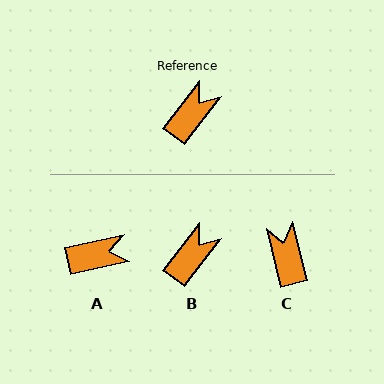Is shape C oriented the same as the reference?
No, it is off by about 51 degrees.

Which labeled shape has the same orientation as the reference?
B.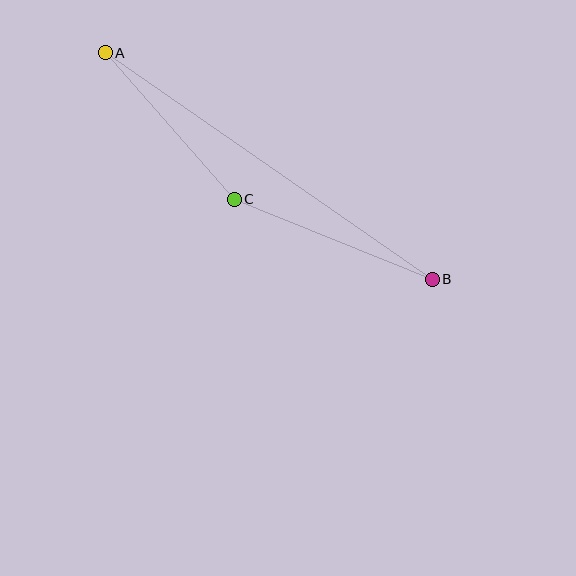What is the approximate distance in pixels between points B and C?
The distance between B and C is approximately 213 pixels.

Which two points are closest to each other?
Points A and C are closest to each other.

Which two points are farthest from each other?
Points A and B are farthest from each other.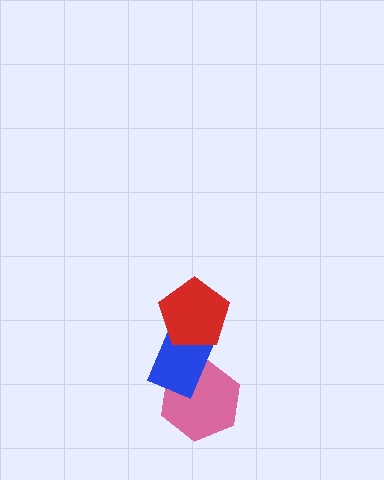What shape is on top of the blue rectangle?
The red pentagon is on top of the blue rectangle.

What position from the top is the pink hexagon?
The pink hexagon is 3rd from the top.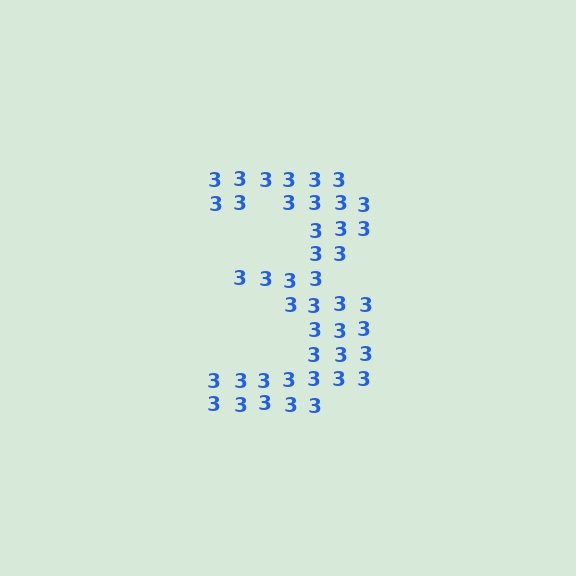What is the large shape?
The large shape is the digit 3.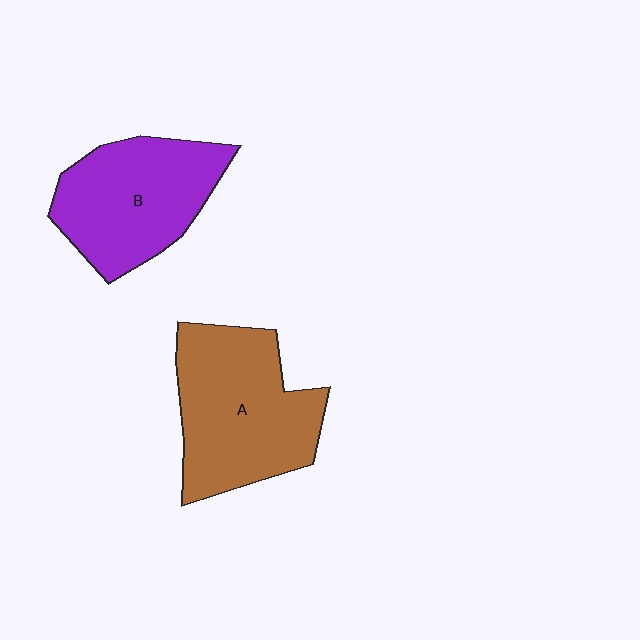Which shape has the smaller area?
Shape B (purple).